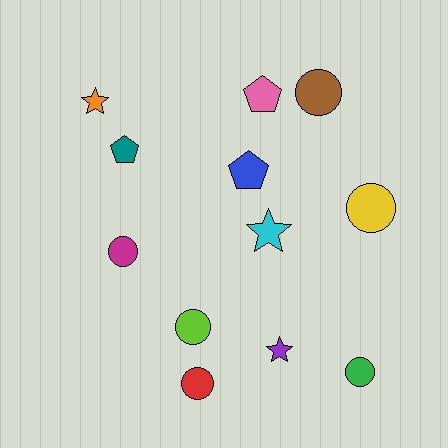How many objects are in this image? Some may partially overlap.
There are 12 objects.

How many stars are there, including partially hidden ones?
There are 3 stars.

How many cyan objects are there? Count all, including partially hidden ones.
There is 1 cyan object.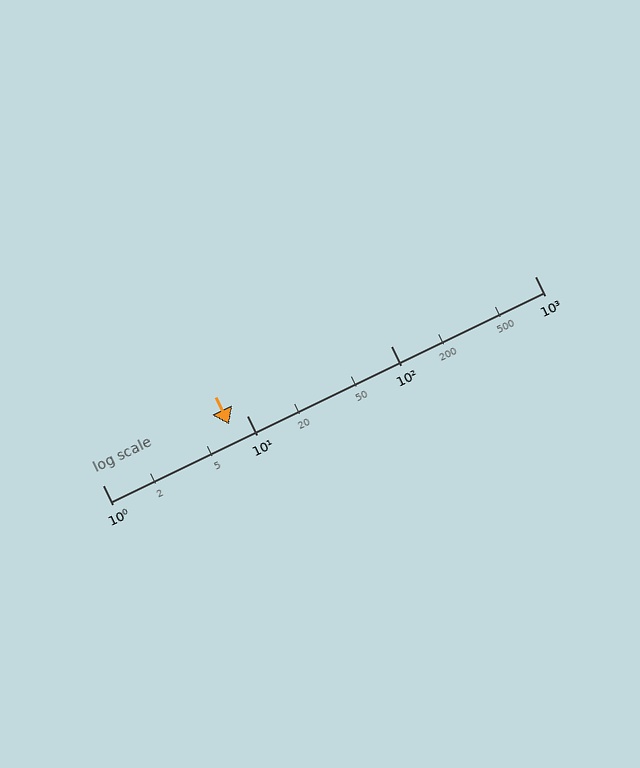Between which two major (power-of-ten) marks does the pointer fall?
The pointer is between 1 and 10.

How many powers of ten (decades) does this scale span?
The scale spans 3 decades, from 1 to 1000.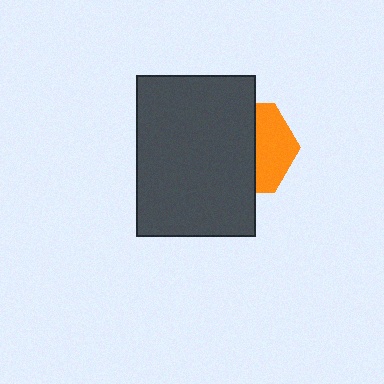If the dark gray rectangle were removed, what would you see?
You would see the complete orange hexagon.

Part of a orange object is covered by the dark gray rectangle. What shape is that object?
It is a hexagon.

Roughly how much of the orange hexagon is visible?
A small part of it is visible (roughly 42%).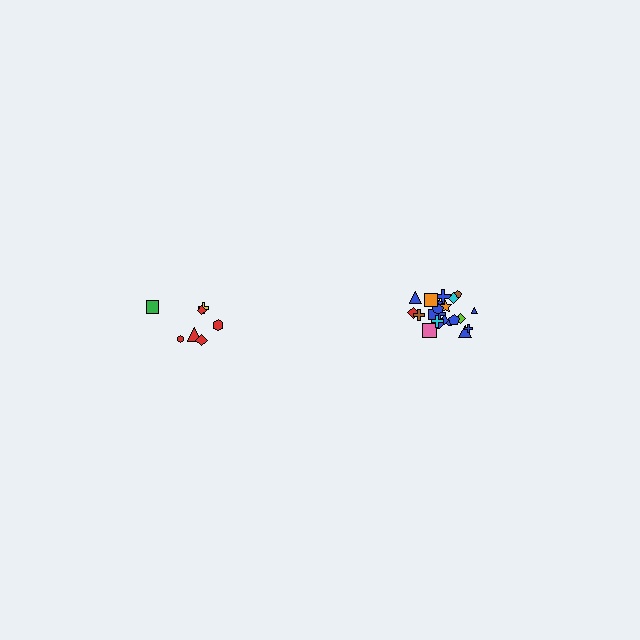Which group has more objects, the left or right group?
The right group.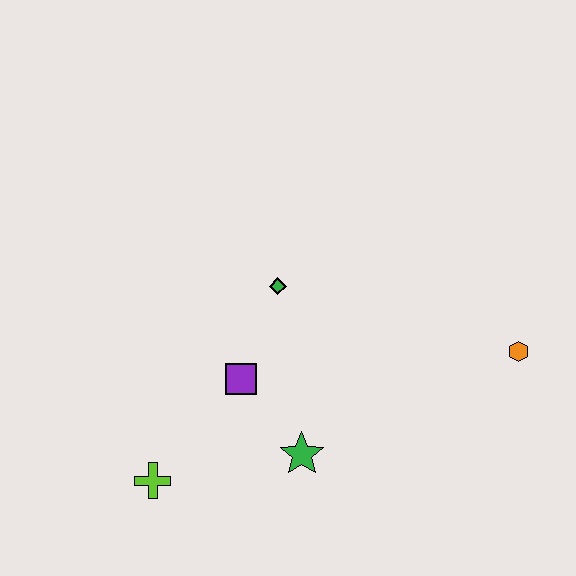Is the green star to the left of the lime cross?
No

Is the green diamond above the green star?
Yes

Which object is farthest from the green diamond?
The orange hexagon is farthest from the green diamond.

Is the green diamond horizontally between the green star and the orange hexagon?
No